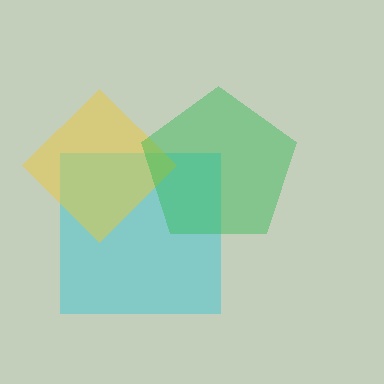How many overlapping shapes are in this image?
There are 3 overlapping shapes in the image.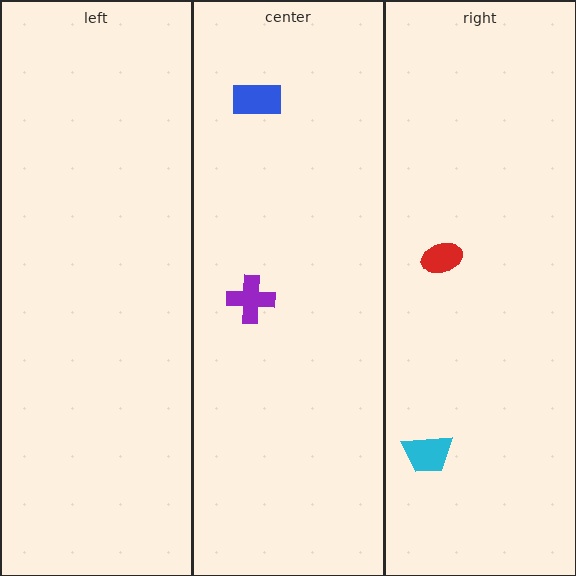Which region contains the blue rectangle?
The center region.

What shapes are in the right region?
The red ellipse, the cyan trapezoid.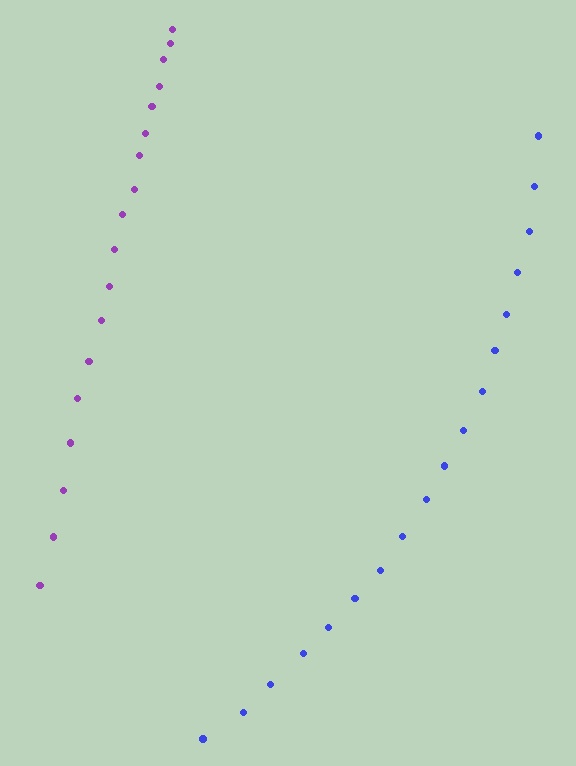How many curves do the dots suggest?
There are 2 distinct paths.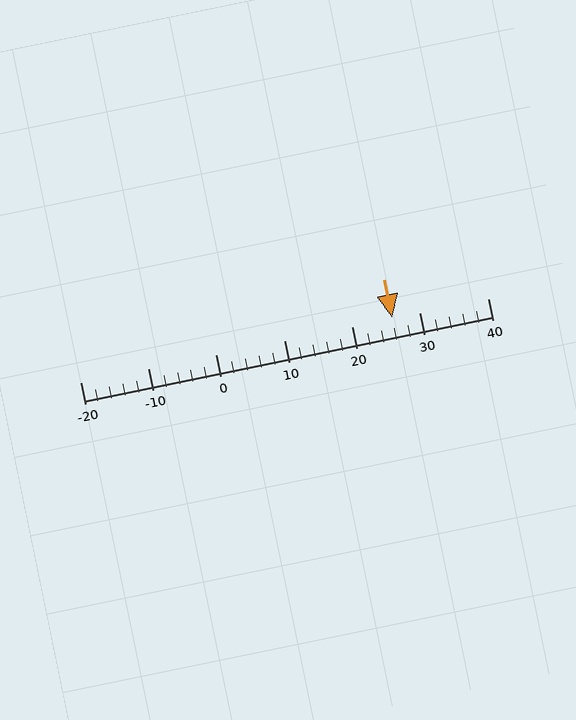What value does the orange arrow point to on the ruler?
The orange arrow points to approximately 26.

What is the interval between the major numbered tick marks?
The major tick marks are spaced 10 units apart.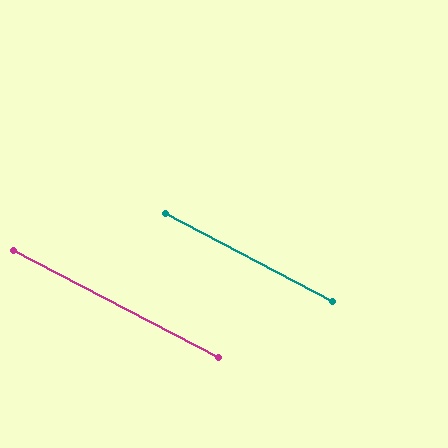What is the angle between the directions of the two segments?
Approximately 0 degrees.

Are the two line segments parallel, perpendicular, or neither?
Parallel — their directions differ by only 0.3°.